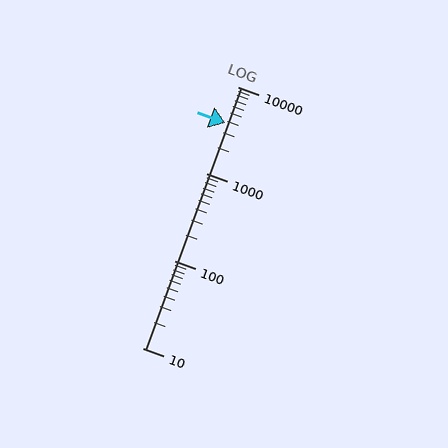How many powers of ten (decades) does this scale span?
The scale spans 3 decades, from 10 to 10000.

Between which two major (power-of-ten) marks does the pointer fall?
The pointer is between 1000 and 10000.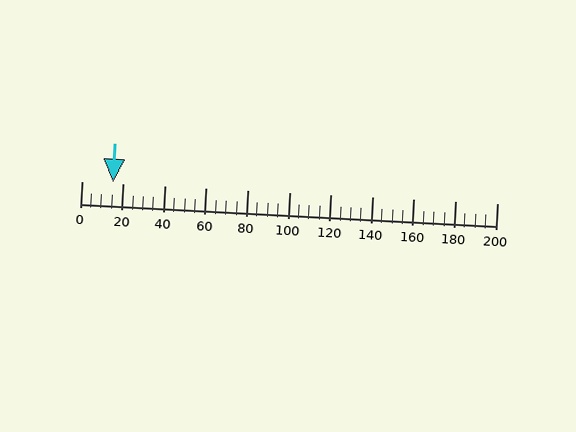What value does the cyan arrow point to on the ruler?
The cyan arrow points to approximately 15.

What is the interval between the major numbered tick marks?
The major tick marks are spaced 20 units apart.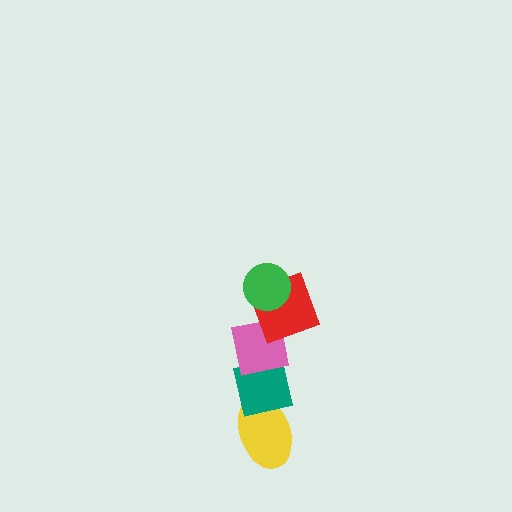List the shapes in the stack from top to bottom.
From top to bottom: the green circle, the red square, the pink square, the teal square, the yellow ellipse.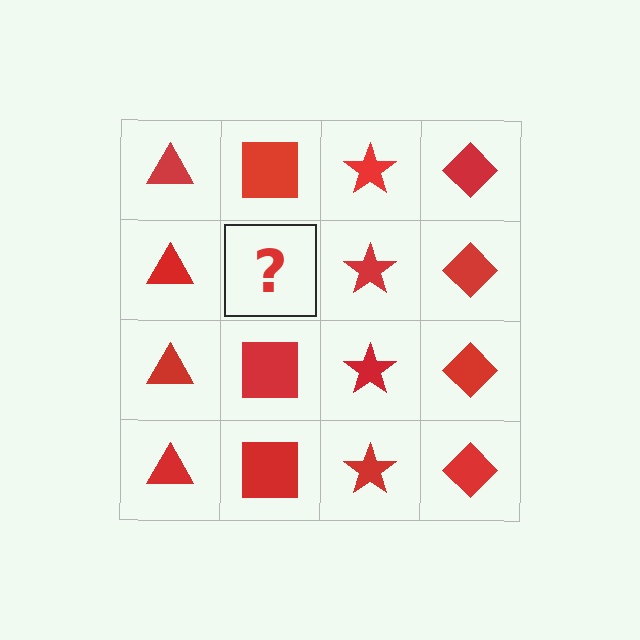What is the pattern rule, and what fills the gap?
The rule is that each column has a consistent shape. The gap should be filled with a red square.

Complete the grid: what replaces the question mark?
The question mark should be replaced with a red square.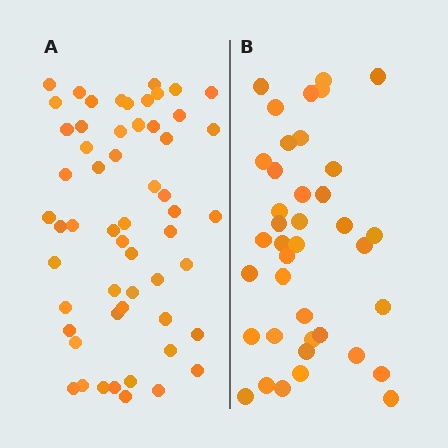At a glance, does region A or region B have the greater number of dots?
Region A (the left region) has more dots.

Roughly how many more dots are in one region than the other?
Region A has approximately 15 more dots than region B.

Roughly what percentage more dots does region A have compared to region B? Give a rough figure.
About 45% more.